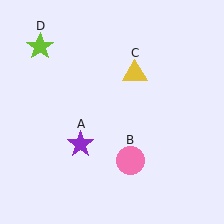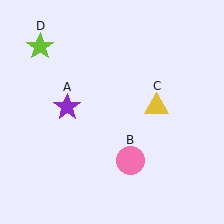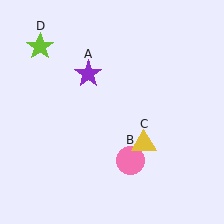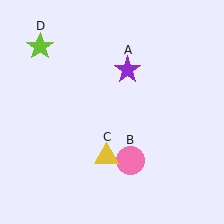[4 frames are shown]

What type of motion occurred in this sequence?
The purple star (object A), yellow triangle (object C) rotated clockwise around the center of the scene.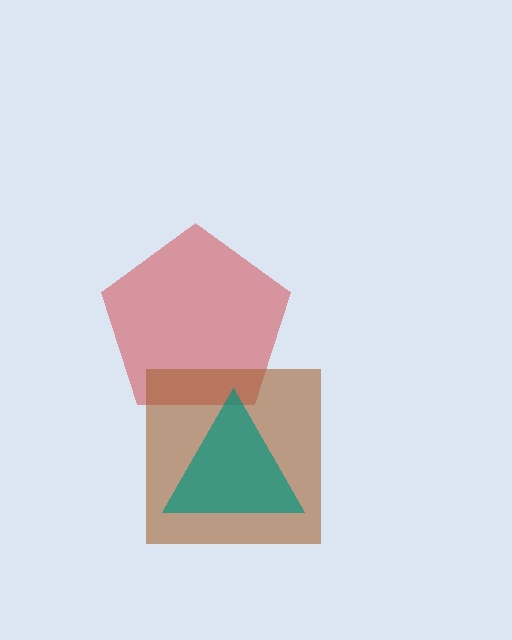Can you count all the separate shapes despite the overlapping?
Yes, there are 3 separate shapes.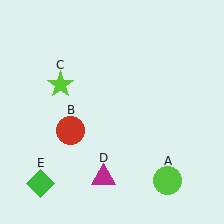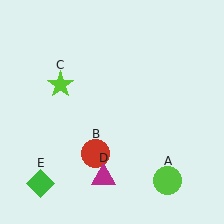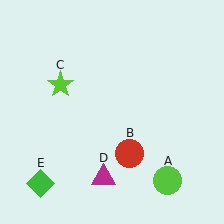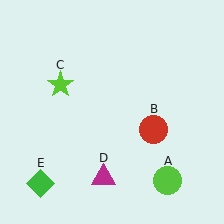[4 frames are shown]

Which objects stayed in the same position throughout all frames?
Lime circle (object A) and lime star (object C) and magenta triangle (object D) and green diamond (object E) remained stationary.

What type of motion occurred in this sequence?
The red circle (object B) rotated counterclockwise around the center of the scene.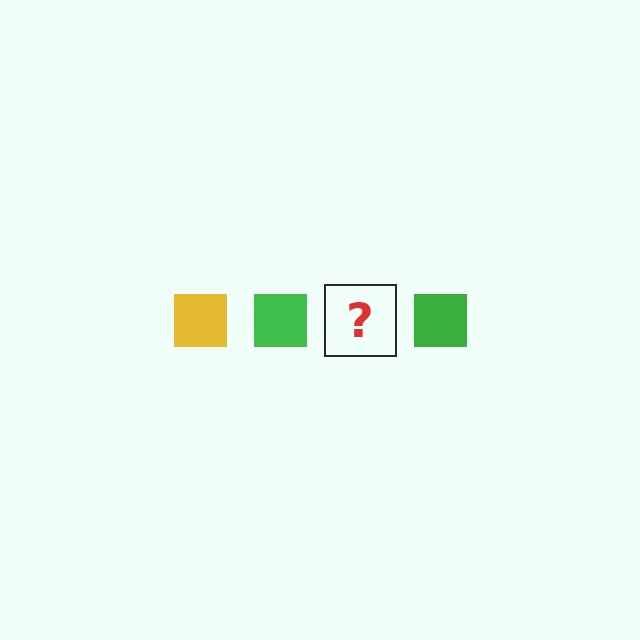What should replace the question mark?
The question mark should be replaced with a yellow square.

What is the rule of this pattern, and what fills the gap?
The rule is that the pattern cycles through yellow, green squares. The gap should be filled with a yellow square.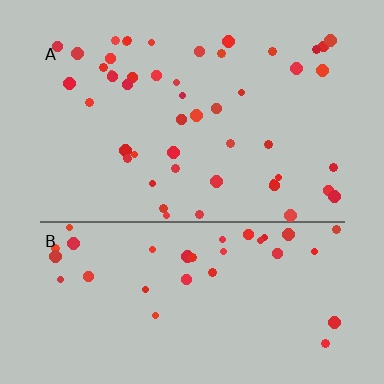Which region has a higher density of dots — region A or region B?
A (the top).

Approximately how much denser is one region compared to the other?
Approximately 1.4× — region A over region B.